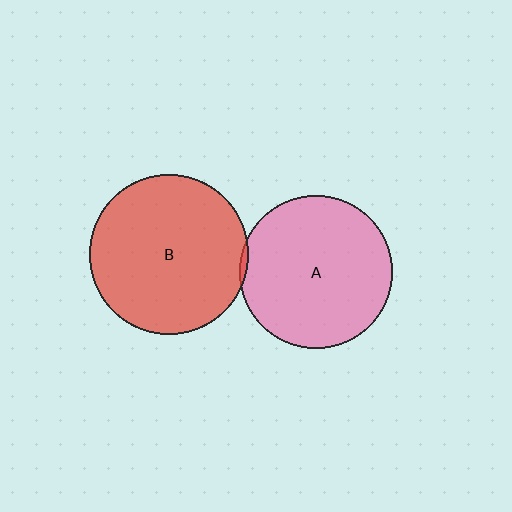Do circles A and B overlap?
Yes.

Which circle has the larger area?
Circle B (red).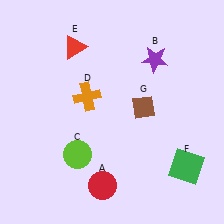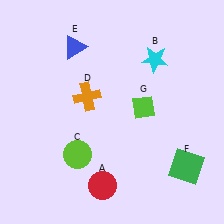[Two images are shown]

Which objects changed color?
B changed from purple to cyan. E changed from red to blue. G changed from brown to lime.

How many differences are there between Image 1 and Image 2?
There are 3 differences between the two images.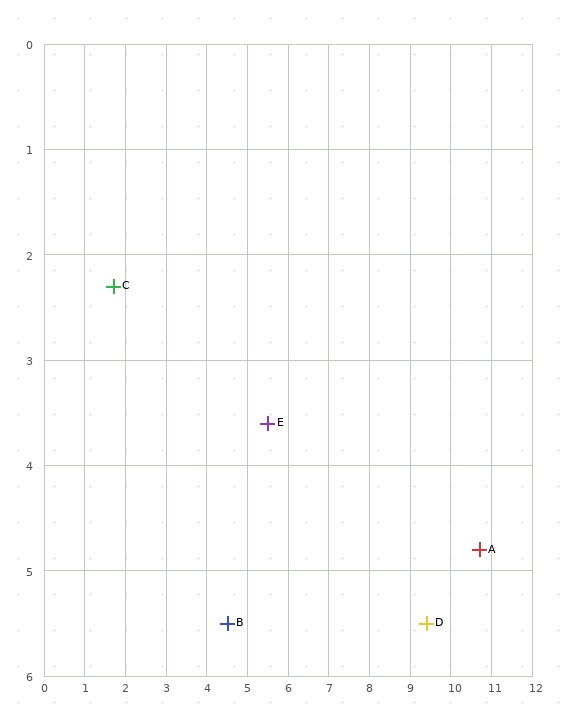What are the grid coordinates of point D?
Point D is at approximately (9.4, 5.5).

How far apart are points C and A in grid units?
Points C and A are about 9.3 grid units apart.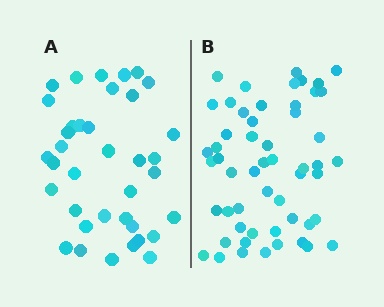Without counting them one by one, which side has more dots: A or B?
Region B (the right region) has more dots.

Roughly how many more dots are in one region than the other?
Region B has approximately 15 more dots than region A.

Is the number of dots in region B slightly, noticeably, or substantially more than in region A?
Region B has substantially more. The ratio is roughly 1.5 to 1.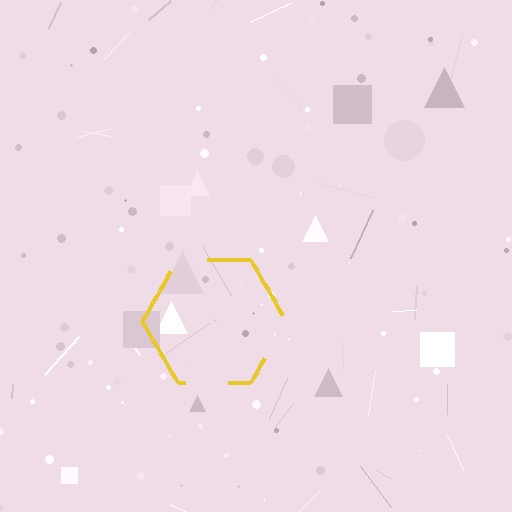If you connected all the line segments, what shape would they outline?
They would outline a hexagon.